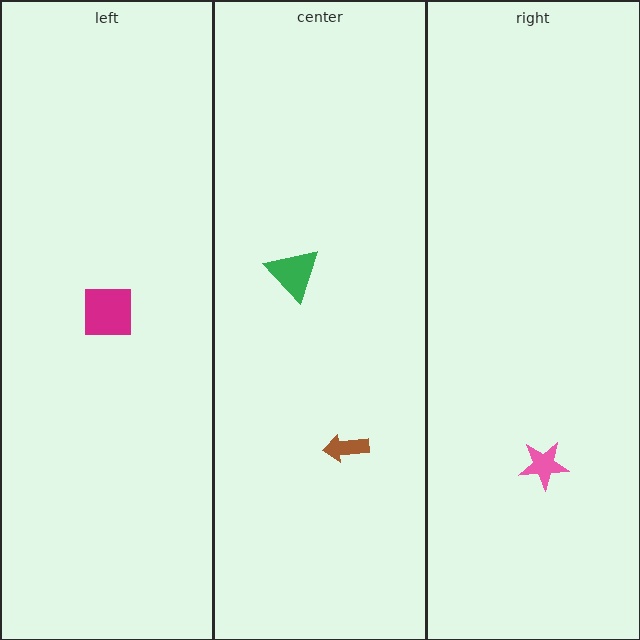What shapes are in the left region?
The magenta square.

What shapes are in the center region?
The brown arrow, the green triangle.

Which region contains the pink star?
The right region.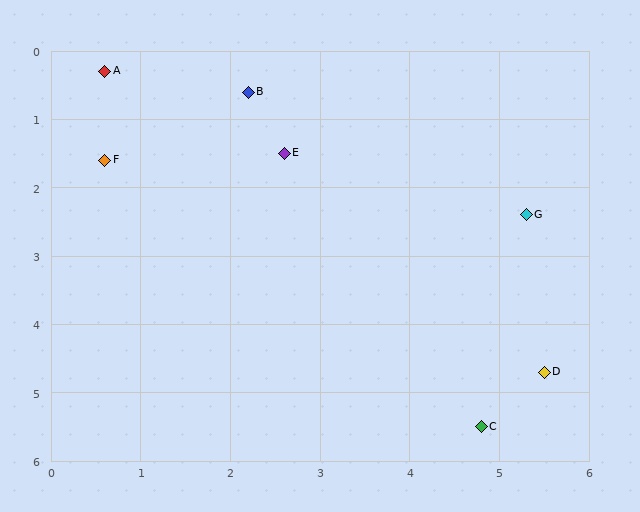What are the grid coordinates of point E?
Point E is at approximately (2.6, 1.5).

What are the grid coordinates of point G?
Point G is at approximately (5.3, 2.4).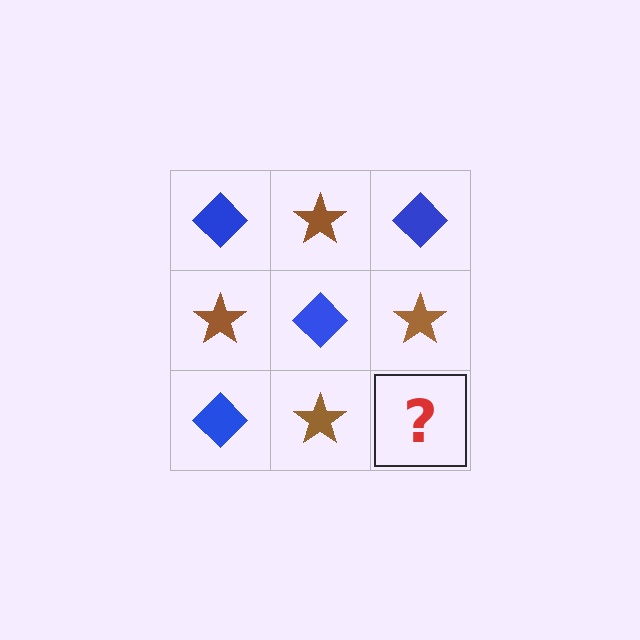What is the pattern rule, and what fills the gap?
The rule is that it alternates blue diamond and brown star in a checkerboard pattern. The gap should be filled with a blue diamond.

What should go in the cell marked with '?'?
The missing cell should contain a blue diamond.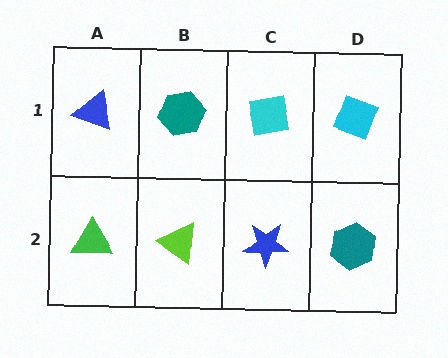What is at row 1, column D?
A cyan diamond.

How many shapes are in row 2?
4 shapes.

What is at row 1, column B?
A teal hexagon.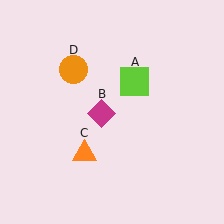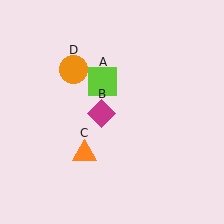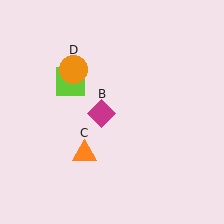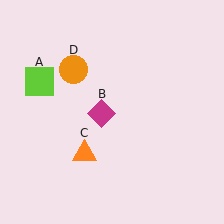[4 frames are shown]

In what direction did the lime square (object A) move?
The lime square (object A) moved left.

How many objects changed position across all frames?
1 object changed position: lime square (object A).